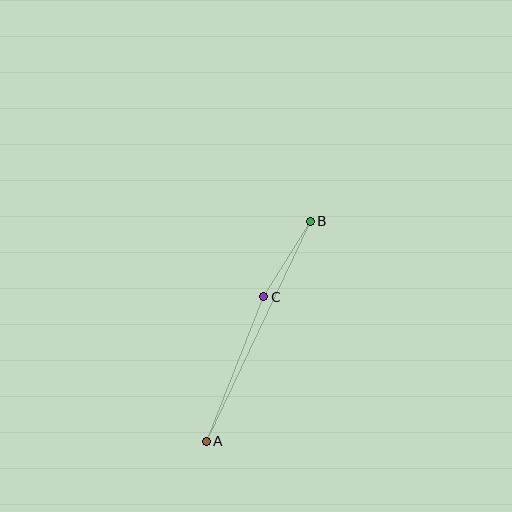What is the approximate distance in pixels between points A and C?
The distance between A and C is approximately 156 pixels.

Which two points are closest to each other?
Points B and C are closest to each other.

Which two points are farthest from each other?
Points A and B are farthest from each other.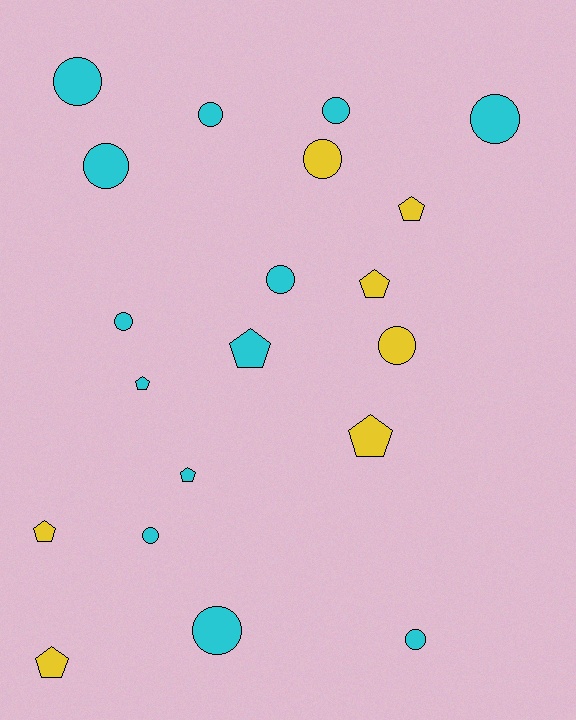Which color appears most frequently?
Cyan, with 13 objects.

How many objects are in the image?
There are 20 objects.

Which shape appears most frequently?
Circle, with 12 objects.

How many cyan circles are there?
There are 10 cyan circles.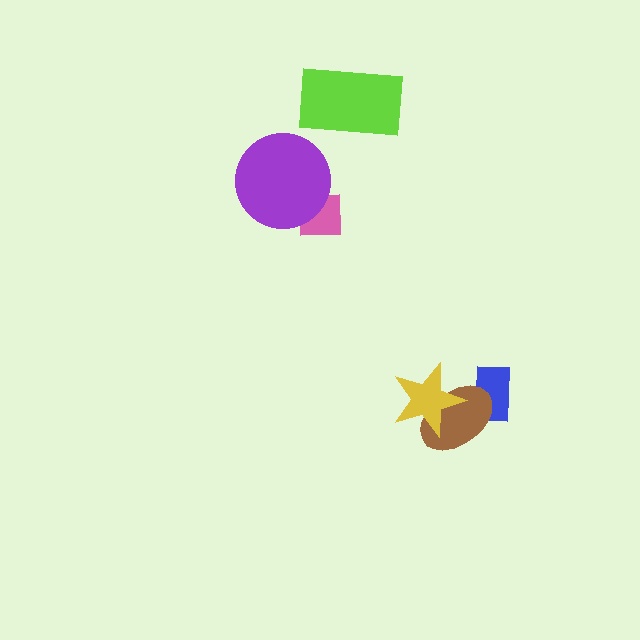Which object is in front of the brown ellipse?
The yellow star is in front of the brown ellipse.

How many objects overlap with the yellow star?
1 object overlaps with the yellow star.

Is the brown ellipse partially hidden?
Yes, it is partially covered by another shape.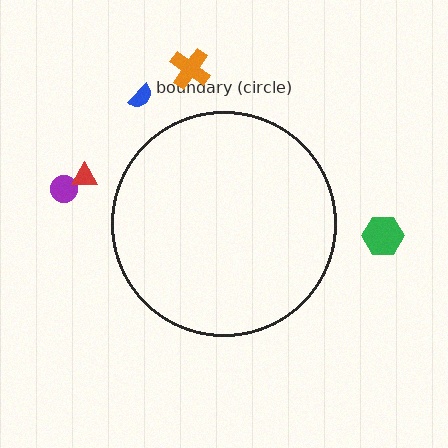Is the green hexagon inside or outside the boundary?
Outside.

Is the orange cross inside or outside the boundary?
Outside.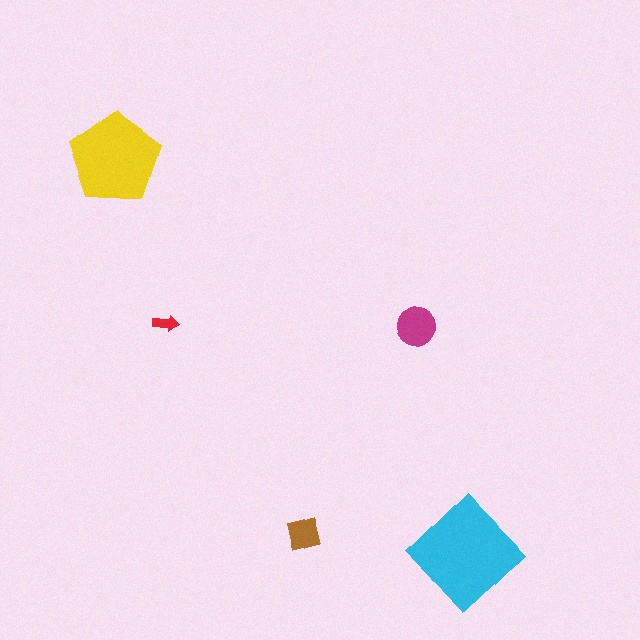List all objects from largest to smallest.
The cyan diamond, the yellow pentagon, the magenta circle, the brown square, the red arrow.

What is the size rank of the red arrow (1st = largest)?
5th.